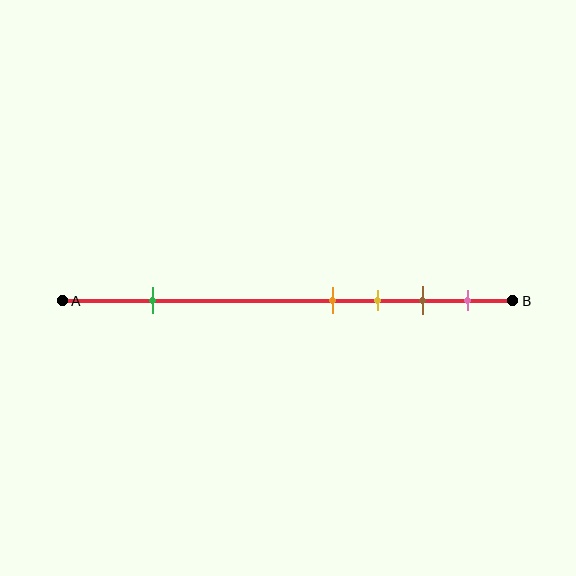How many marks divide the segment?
There are 5 marks dividing the segment.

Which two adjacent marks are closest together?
The orange and yellow marks are the closest adjacent pair.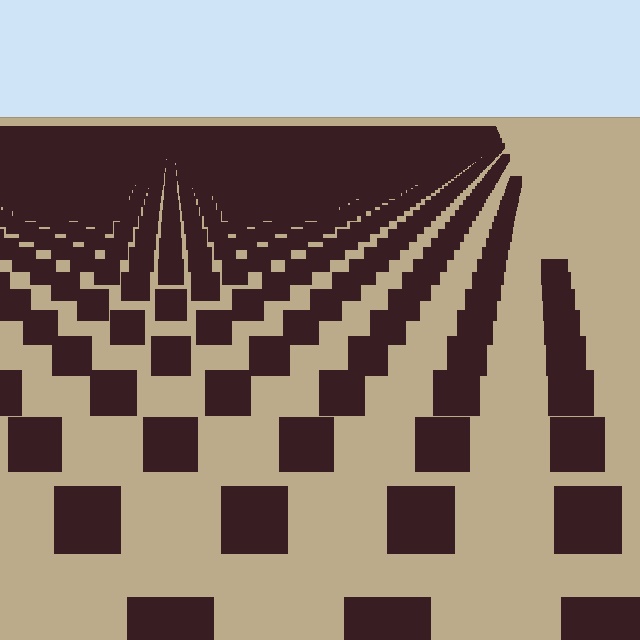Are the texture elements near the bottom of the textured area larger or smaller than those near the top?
Larger. Near the bottom, elements are closer to the viewer and appear at a bigger on-screen size.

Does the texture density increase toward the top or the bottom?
Density increases toward the top.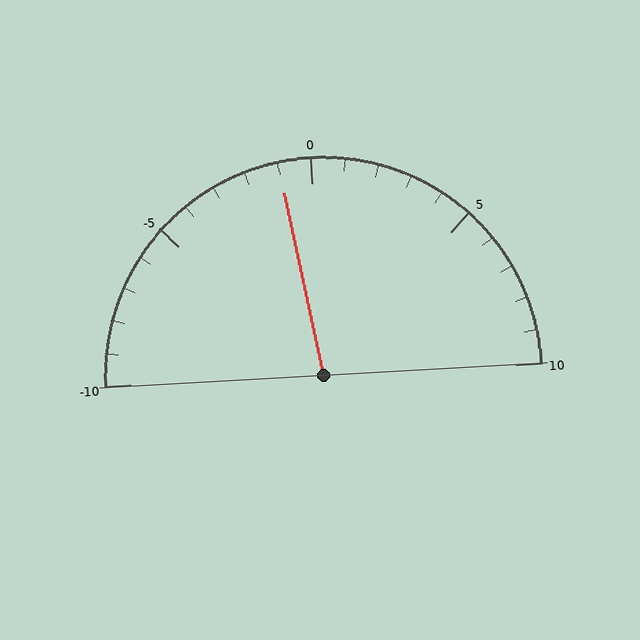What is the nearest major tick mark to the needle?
The nearest major tick mark is 0.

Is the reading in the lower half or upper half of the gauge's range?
The reading is in the lower half of the range (-10 to 10).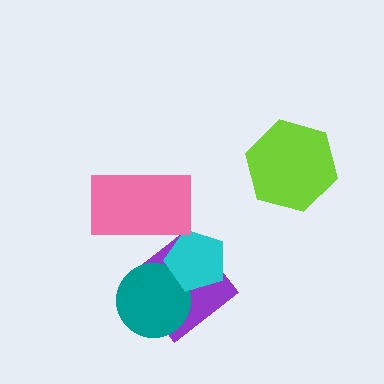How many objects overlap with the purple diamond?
2 objects overlap with the purple diamond.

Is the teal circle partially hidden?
Yes, it is partially covered by another shape.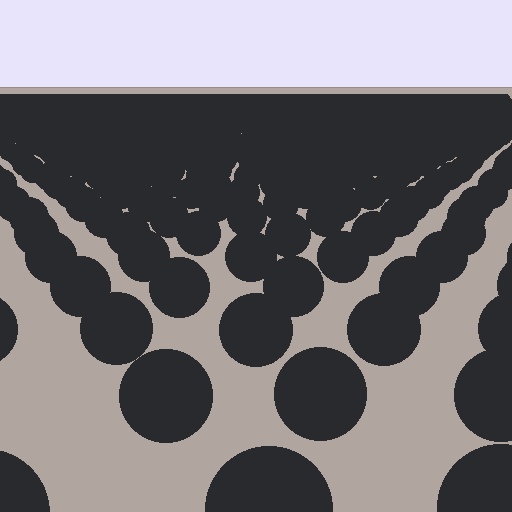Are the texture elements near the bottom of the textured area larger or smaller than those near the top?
Larger. Near the bottom, elements are closer to the viewer and appear at a bigger on-screen size.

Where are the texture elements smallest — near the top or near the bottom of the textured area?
Near the top.